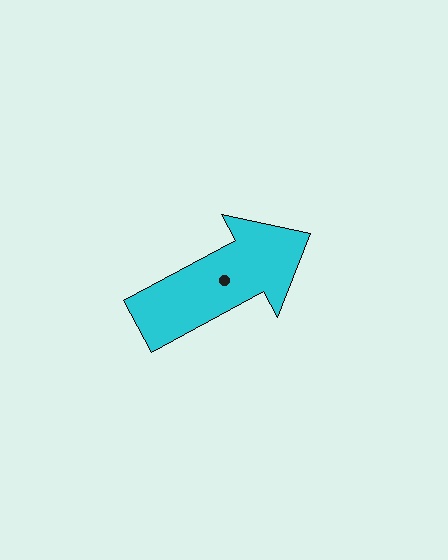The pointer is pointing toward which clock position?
Roughly 2 o'clock.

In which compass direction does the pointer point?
Northeast.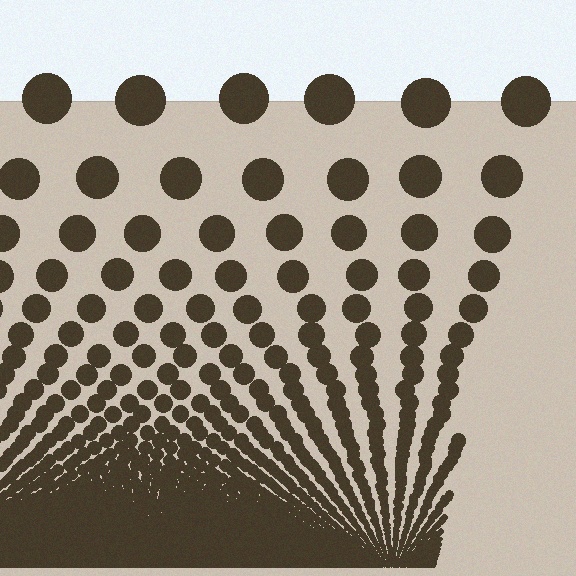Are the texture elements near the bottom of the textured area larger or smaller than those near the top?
Smaller. The gradient is inverted — elements near the bottom are smaller and denser.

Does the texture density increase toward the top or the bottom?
Density increases toward the bottom.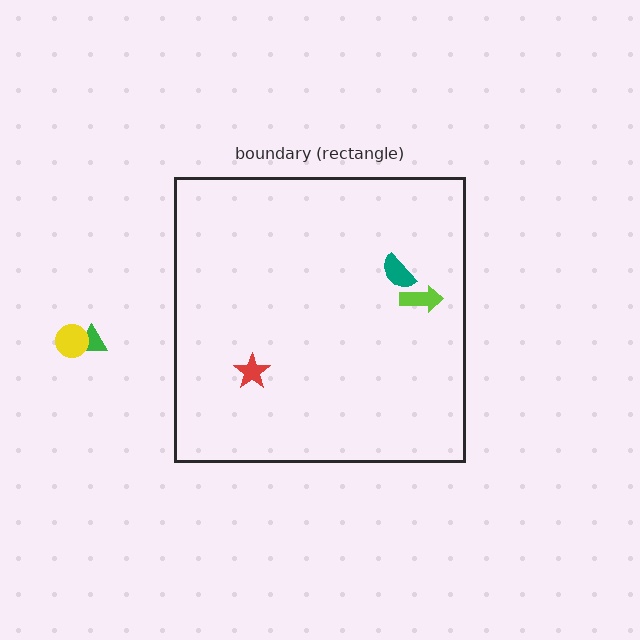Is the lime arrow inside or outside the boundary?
Inside.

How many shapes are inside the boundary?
3 inside, 2 outside.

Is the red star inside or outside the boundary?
Inside.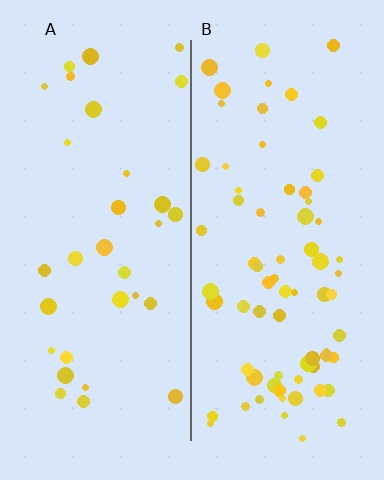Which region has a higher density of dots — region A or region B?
B (the right).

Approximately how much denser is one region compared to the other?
Approximately 2.3× — region B over region A.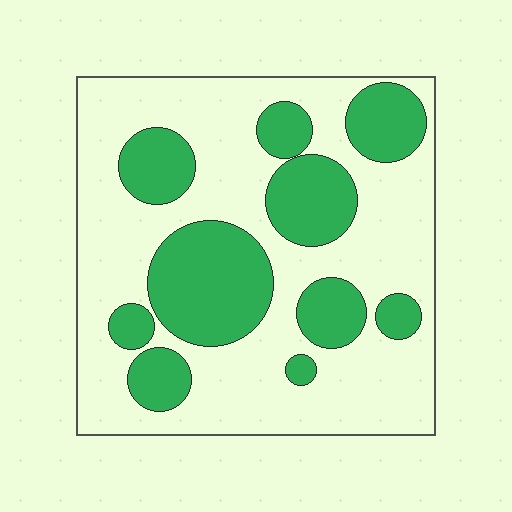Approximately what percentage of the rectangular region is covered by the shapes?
Approximately 35%.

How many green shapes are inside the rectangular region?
10.